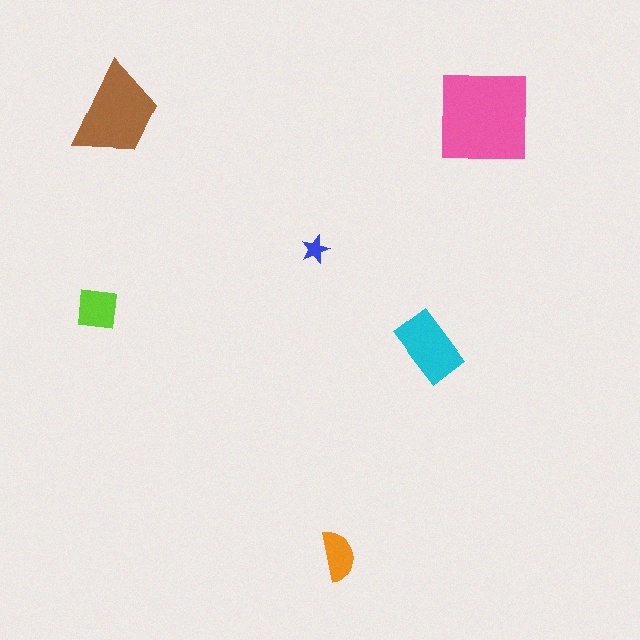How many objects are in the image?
There are 6 objects in the image.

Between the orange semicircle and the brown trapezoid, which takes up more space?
The brown trapezoid.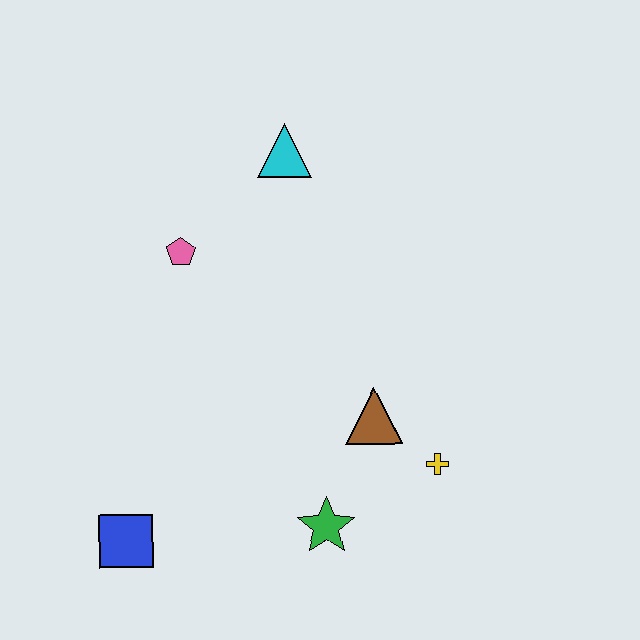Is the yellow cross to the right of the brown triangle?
Yes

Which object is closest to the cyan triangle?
The pink pentagon is closest to the cyan triangle.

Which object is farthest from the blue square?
The cyan triangle is farthest from the blue square.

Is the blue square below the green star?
Yes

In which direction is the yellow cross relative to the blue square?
The yellow cross is to the right of the blue square.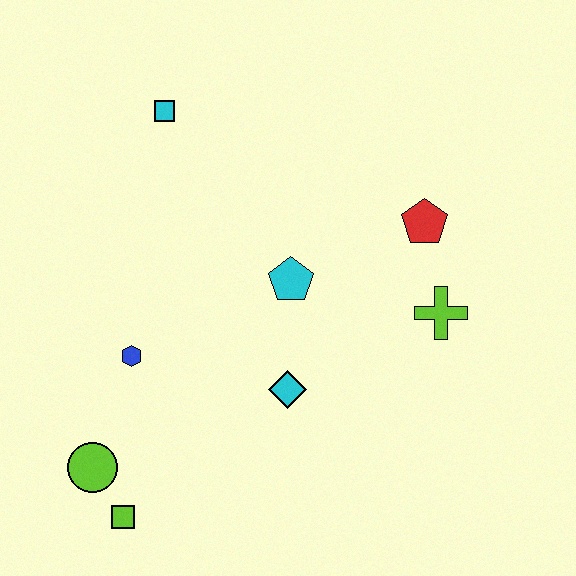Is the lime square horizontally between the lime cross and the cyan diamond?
No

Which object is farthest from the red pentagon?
The lime square is farthest from the red pentagon.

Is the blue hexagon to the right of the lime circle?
Yes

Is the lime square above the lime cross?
No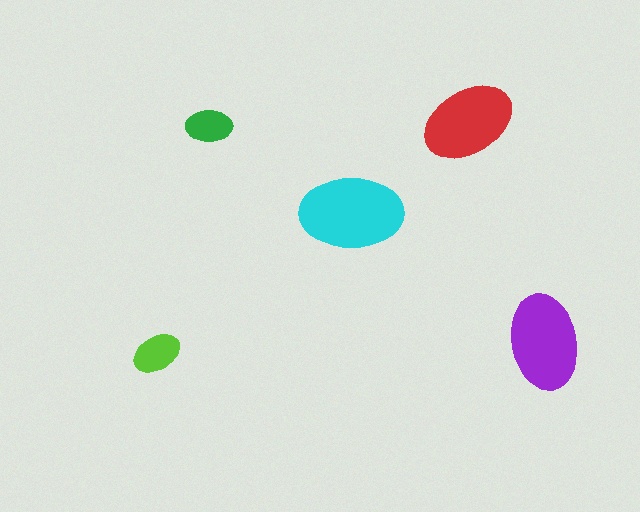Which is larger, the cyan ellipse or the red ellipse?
The cyan one.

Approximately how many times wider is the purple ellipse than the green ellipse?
About 2 times wider.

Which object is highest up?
The red ellipse is topmost.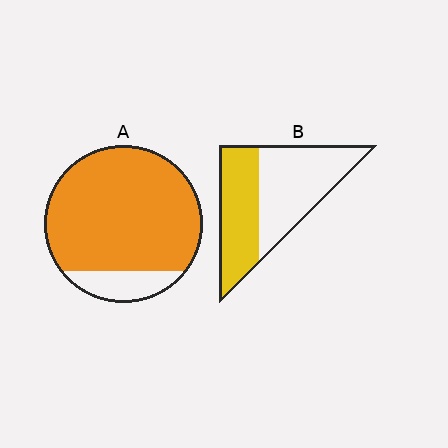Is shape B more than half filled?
No.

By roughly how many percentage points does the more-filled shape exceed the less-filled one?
By roughly 40 percentage points (A over B).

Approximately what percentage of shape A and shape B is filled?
A is approximately 85% and B is approximately 45%.